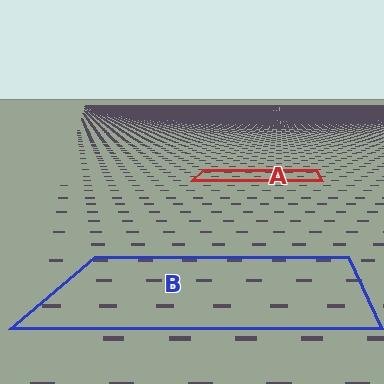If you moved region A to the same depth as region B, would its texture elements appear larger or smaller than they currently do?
They would appear larger. At a closer depth, the same texture elements are projected at a bigger on-screen size.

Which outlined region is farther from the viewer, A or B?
Region A is farther from the viewer — the texture elements inside it appear smaller and more densely packed.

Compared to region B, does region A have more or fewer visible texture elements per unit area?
Region A has more texture elements per unit area — they are packed more densely because it is farther away.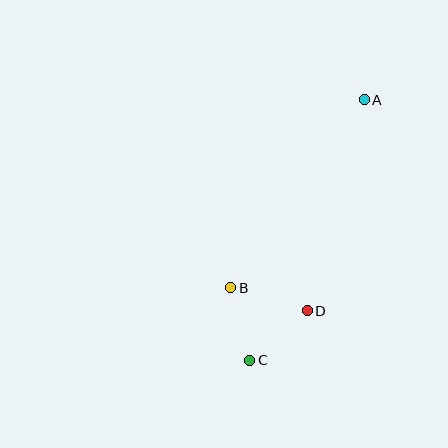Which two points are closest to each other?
Points B and C are closest to each other.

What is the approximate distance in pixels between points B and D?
The distance between B and D is approximately 80 pixels.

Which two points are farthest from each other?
Points A and C are farthest from each other.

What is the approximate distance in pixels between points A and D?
The distance between A and D is approximately 218 pixels.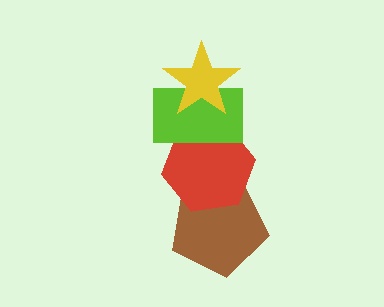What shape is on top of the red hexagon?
The lime rectangle is on top of the red hexagon.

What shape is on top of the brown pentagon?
The red hexagon is on top of the brown pentagon.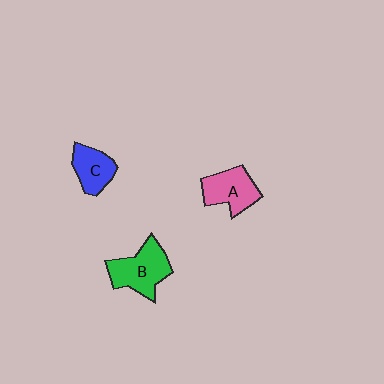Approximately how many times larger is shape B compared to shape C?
Approximately 1.5 times.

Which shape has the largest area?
Shape B (green).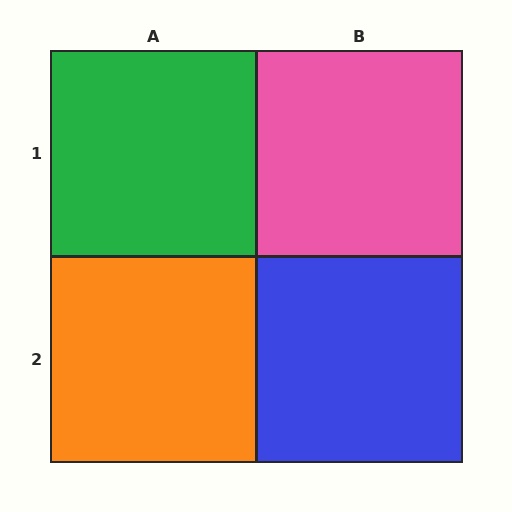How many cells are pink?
1 cell is pink.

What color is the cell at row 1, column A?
Green.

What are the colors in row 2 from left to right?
Orange, blue.